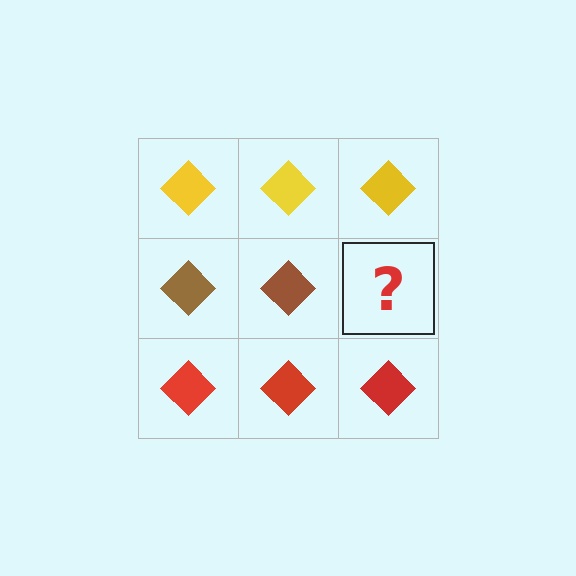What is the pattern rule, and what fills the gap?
The rule is that each row has a consistent color. The gap should be filled with a brown diamond.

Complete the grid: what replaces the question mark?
The question mark should be replaced with a brown diamond.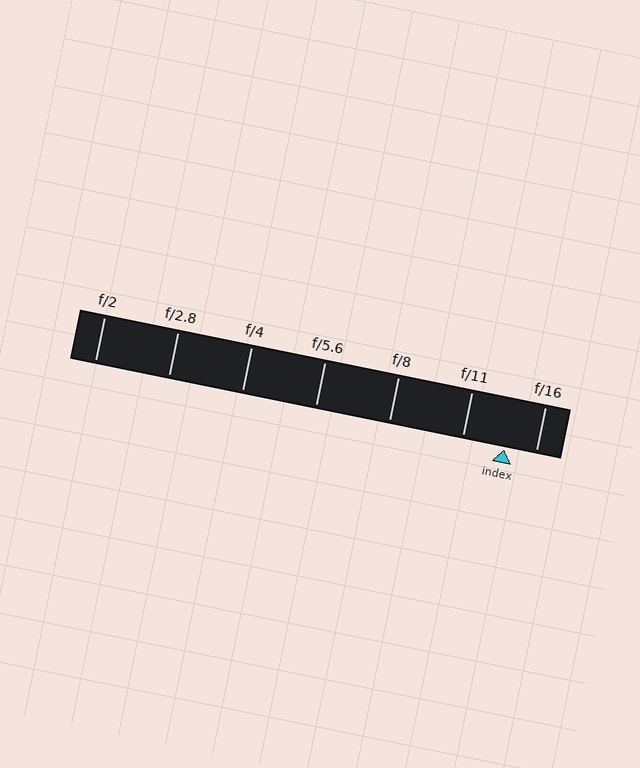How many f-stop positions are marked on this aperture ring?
There are 7 f-stop positions marked.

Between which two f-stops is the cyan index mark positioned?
The index mark is between f/11 and f/16.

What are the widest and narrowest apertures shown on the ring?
The widest aperture shown is f/2 and the narrowest is f/16.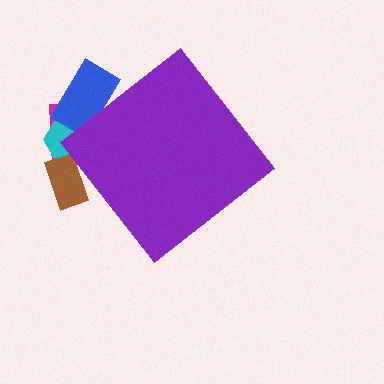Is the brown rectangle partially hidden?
Yes, the brown rectangle is partially hidden behind the purple diamond.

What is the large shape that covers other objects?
A purple diamond.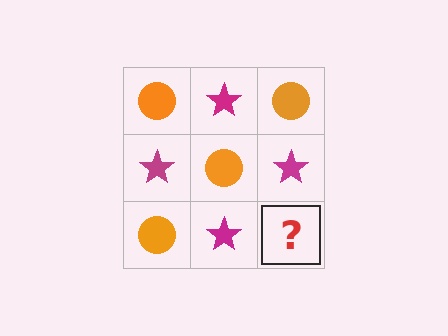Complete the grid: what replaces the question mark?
The question mark should be replaced with an orange circle.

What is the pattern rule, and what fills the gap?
The rule is that it alternates orange circle and magenta star in a checkerboard pattern. The gap should be filled with an orange circle.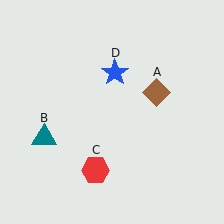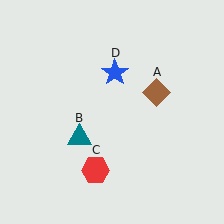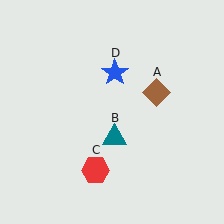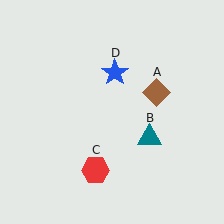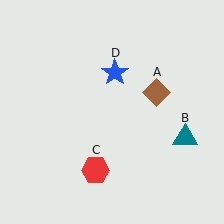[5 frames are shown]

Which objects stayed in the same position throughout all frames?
Brown diamond (object A) and red hexagon (object C) and blue star (object D) remained stationary.